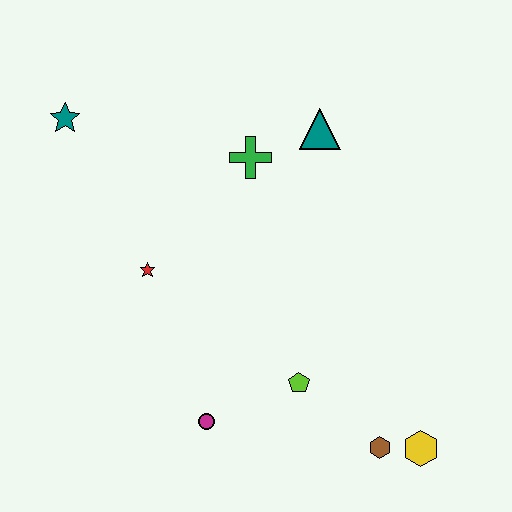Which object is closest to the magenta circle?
The lime pentagon is closest to the magenta circle.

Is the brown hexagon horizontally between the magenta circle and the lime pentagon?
No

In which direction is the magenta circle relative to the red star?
The magenta circle is below the red star.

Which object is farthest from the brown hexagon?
The teal star is farthest from the brown hexagon.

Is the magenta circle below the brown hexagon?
No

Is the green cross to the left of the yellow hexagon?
Yes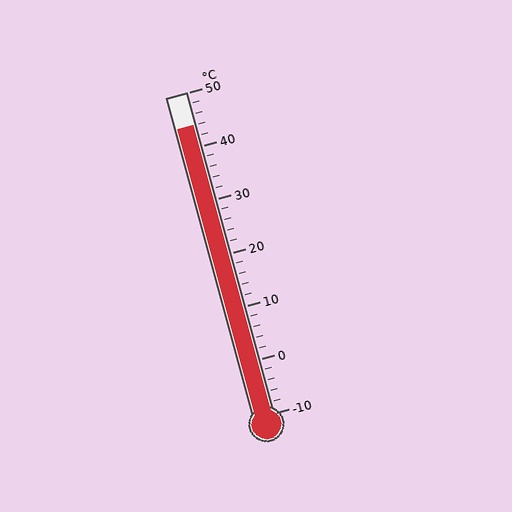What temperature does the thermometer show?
The thermometer shows approximately 44°C.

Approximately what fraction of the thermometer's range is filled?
The thermometer is filled to approximately 90% of its range.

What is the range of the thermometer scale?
The thermometer scale ranges from -10°C to 50°C.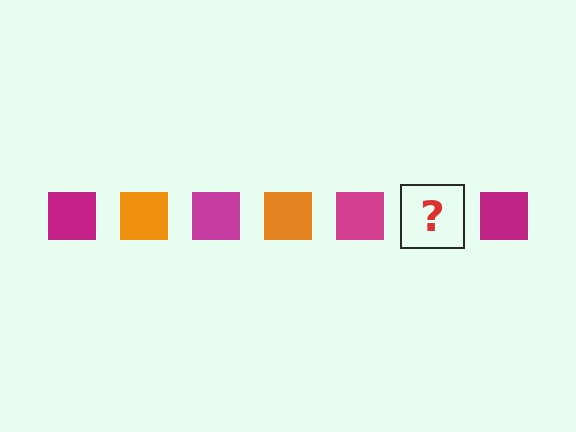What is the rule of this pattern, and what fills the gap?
The rule is that the pattern cycles through magenta, orange squares. The gap should be filled with an orange square.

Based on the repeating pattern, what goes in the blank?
The blank should be an orange square.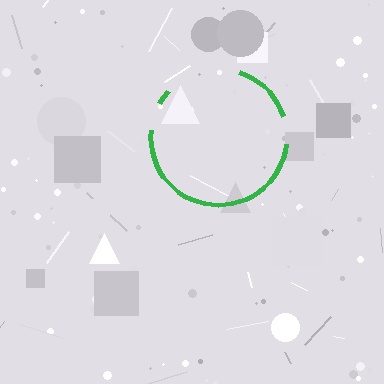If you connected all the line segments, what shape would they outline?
They would outline a circle.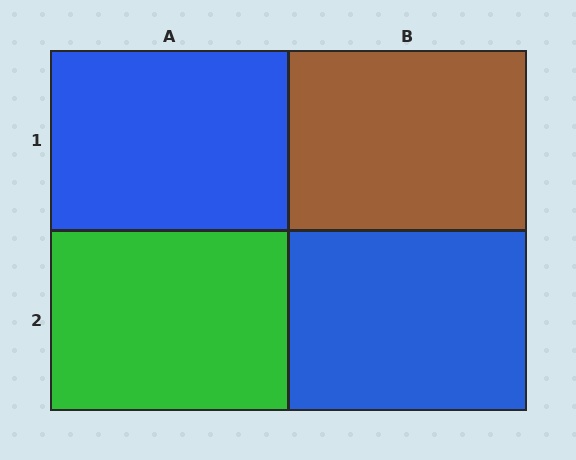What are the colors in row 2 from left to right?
Green, blue.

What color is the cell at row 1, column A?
Blue.